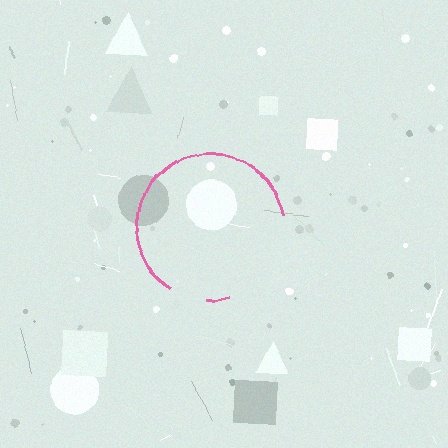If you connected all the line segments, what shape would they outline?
They would outline a circle.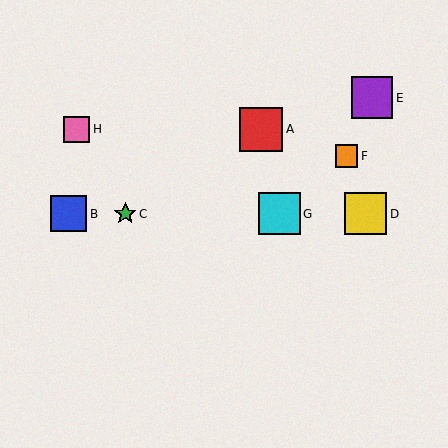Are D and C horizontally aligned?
Yes, both are at y≈214.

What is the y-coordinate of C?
Object C is at y≈214.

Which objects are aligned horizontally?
Objects B, C, D, G are aligned horizontally.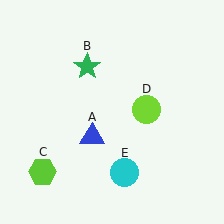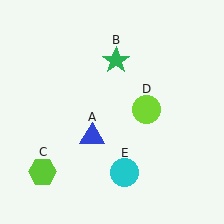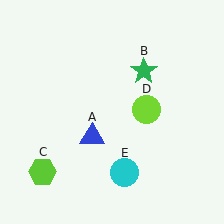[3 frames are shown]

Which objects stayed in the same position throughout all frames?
Blue triangle (object A) and lime hexagon (object C) and lime circle (object D) and cyan circle (object E) remained stationary.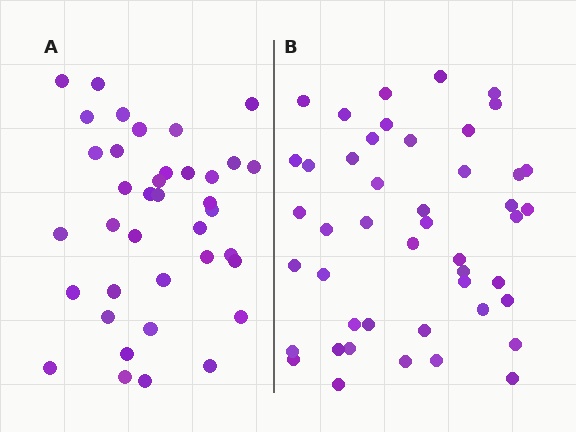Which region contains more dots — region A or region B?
Region B (the right region) has more dots.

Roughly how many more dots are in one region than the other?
Region B has roughly 8 or so more dots than region A.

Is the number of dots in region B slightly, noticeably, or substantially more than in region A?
Region B has only slightly more — the two regions are fairly close. The ratio is roughly 1.2 to 1.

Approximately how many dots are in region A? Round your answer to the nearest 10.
About 40 dots. (The exact count is 38, which rounds to 40.)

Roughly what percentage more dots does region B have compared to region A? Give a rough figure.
About 20% more.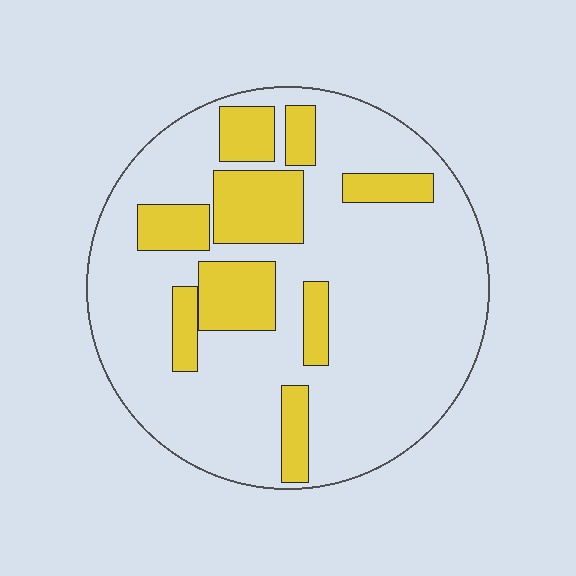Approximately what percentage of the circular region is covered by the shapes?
Approximately 25%.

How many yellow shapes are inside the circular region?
9.